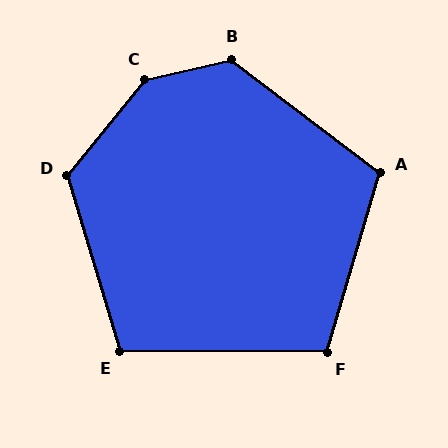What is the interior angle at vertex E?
Approximately 107 degrees (obtuse).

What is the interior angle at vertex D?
Approximately 124 degrees (obtuse).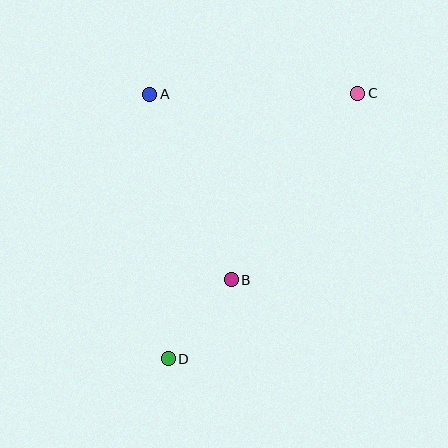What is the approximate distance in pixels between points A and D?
The distance between A and D is approximately 265 pixels.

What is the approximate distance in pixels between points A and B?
The distance between A and B is approximately 203 pixels.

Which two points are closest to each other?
Points B and D are closest to each other.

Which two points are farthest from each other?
Points C and D are farthest from each other.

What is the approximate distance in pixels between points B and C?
The distance between B and C is approximately 225 pixels.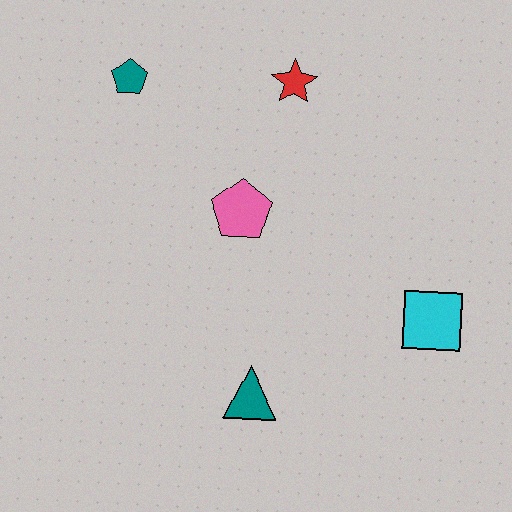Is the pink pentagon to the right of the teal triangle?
No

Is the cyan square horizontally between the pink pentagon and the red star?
No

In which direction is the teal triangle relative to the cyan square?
The teal triangle is to the left of the cyan square.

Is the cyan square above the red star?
No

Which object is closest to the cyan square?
The teal triangle is closest to the cyan square.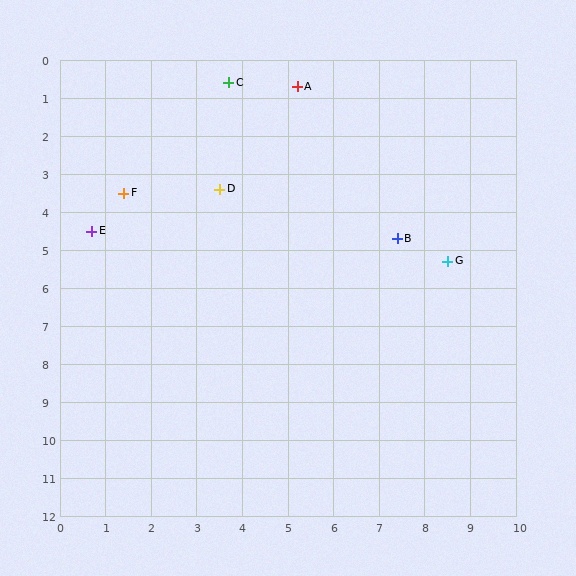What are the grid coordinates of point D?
Point D is at approximately (3.5, 3.4).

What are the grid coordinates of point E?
Point E is at approximately (0.7, 4.5).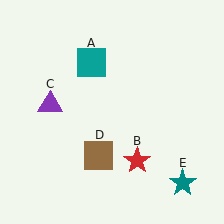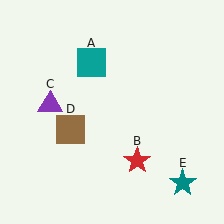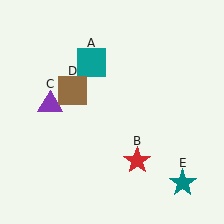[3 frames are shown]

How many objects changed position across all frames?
1 object changed position: brown square (object D).